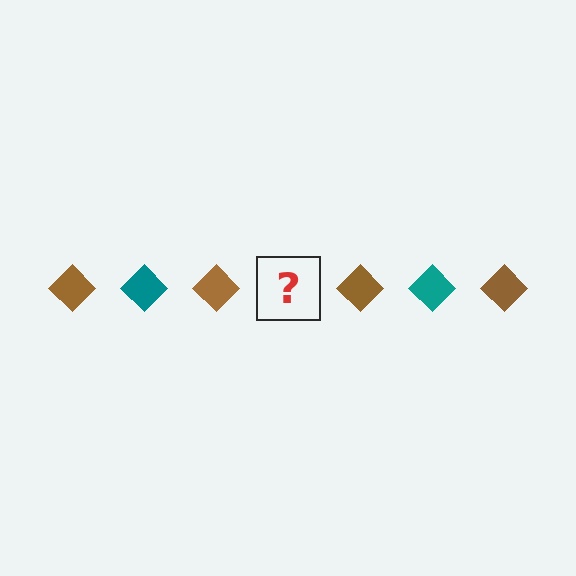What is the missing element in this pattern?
The missing element is a teal diamond.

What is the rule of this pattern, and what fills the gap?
The rule is that the pattern cycles through brown, teal diamonds. The gap should be filled with a teal diamond.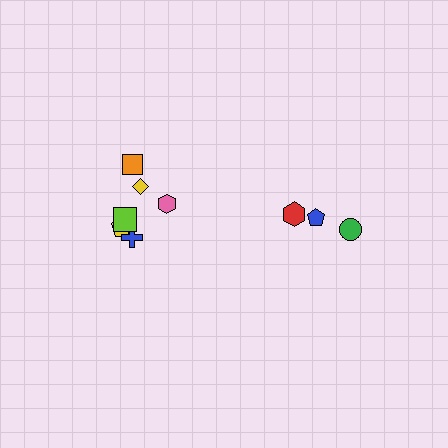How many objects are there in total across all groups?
There are 9 objects.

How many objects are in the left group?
There are 6 objects.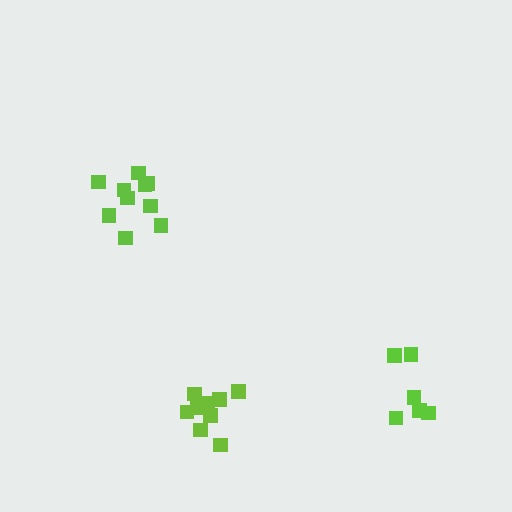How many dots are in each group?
Group 1: 10 dots, Group 2: 9 dots, Group 3: 6 dots (25 total).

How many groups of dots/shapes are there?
There are 3 groups.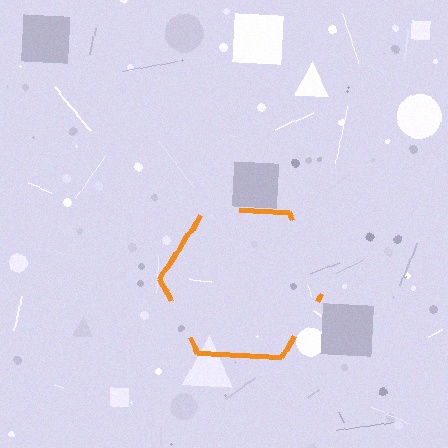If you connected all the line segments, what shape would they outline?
They would outline a hexagon.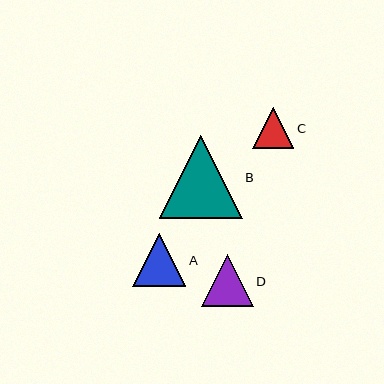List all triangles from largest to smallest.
From largest to smallest: B, A, D, C.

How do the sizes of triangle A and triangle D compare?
Triangle A and triangle D are approximately the same size.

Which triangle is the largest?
Triangle B is the largest with a size of approximately 83 pixels.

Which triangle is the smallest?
Triangle C is the smallest with a size of approximately 41 pixels.